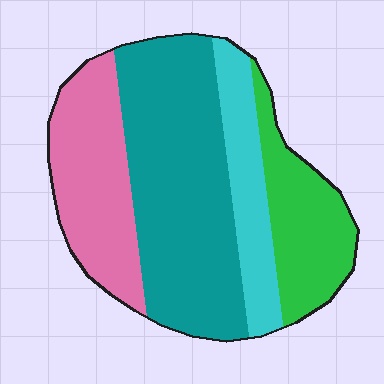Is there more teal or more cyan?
Teal.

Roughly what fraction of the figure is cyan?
Cyan takes up less than a sixth of the figure.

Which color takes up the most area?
Teal, at roughly 45%.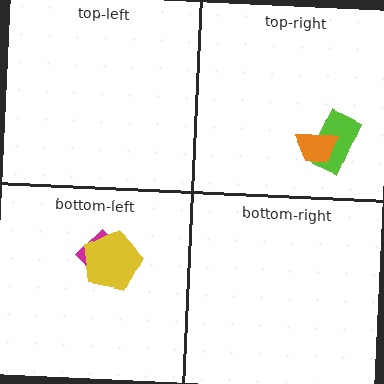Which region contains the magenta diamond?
The bottom-left region.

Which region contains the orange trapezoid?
The top-right region.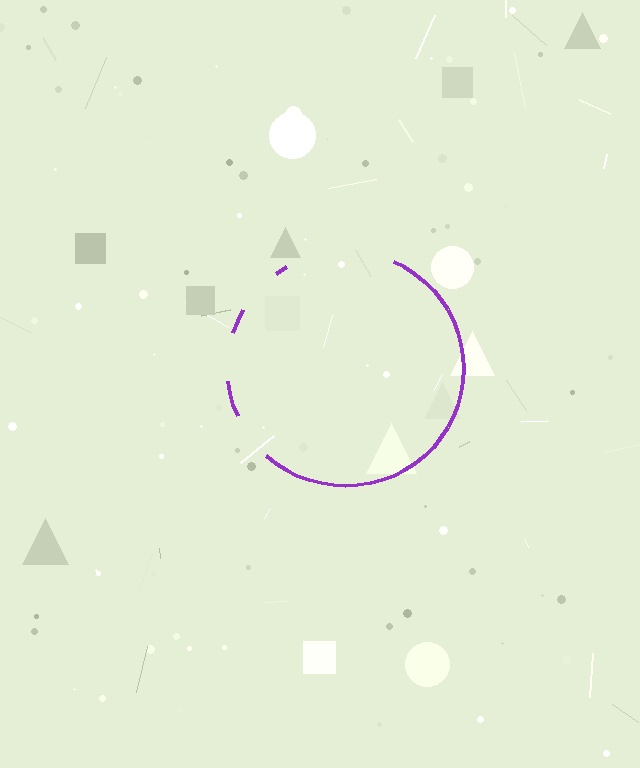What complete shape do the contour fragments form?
The contour fragments form a circle.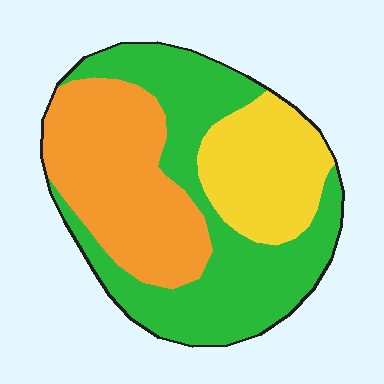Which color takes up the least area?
Yellow, at roughly 20%.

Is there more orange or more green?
Green.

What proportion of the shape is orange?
Orange takes up about one third (1/3) of the shape.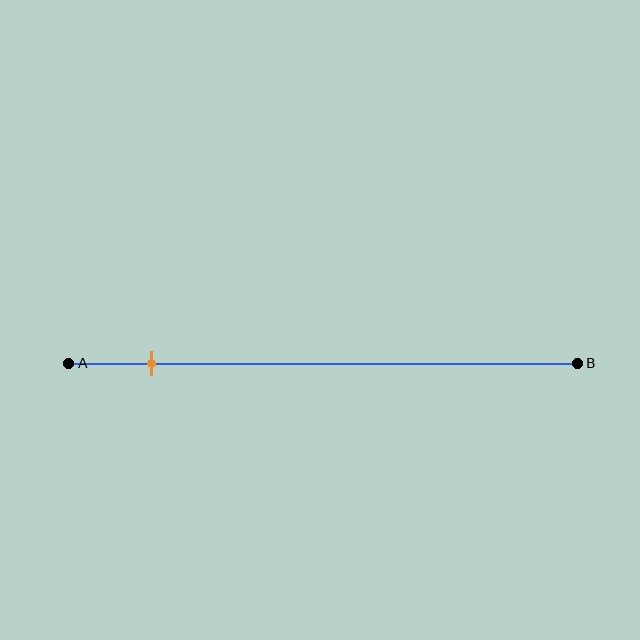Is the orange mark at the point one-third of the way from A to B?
No, the mark is at about 15% from A, not at the 33% one-third point.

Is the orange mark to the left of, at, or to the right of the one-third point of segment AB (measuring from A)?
The orange mark is to the left of the one-third point of segment AB.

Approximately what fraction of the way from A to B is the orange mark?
The orange mark is approximately 15% of the way from A to B.